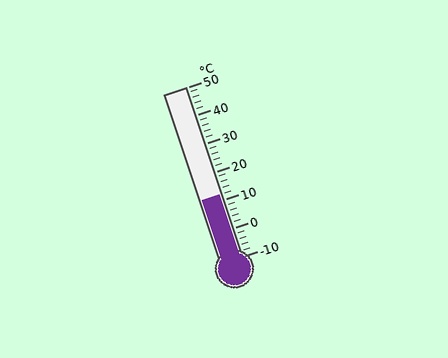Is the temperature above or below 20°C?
The temperature is below 20°C.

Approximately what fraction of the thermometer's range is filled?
The thermometer is filled to approximately 35% of its range.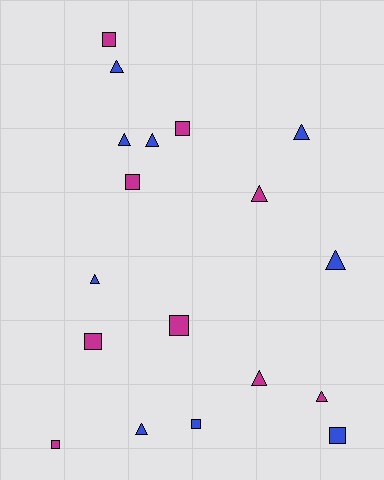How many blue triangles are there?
There are 7 blue triangles.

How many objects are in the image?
There are 18 objects.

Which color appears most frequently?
Magenta, with 9 objects.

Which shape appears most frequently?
Triangle, with 10 objects.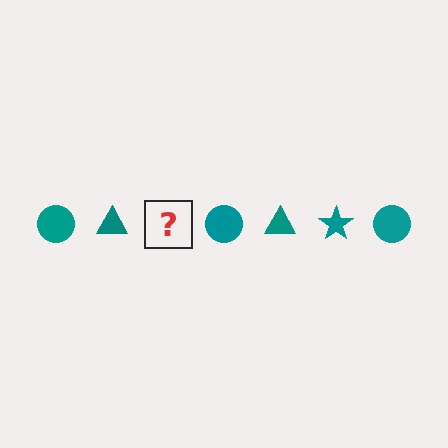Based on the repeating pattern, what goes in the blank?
The blank should be a teal star.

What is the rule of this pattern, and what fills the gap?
The rule is that the pattern cycles through circle, triangle, star shapes in teal. The gap should be filled with a teal star.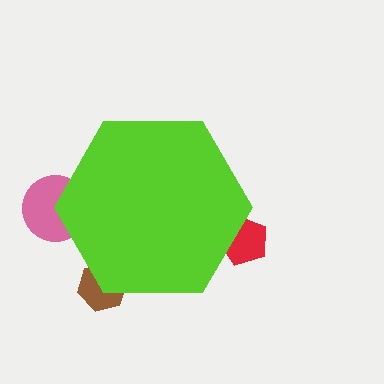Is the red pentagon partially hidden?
Yes, the red pentagon is partially hidden behind the lime hexagon.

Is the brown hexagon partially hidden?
Yes, the brown hexagon is partially hidden behind the lime hexagon.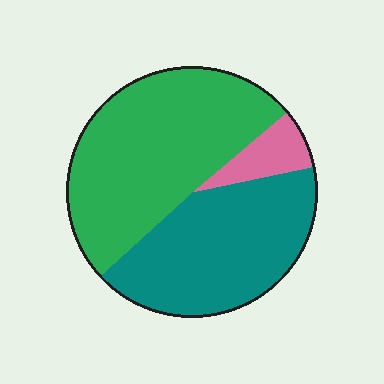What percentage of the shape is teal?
Teal covers 41% of the shape.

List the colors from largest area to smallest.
From largest to smallest: green, teal, pink.